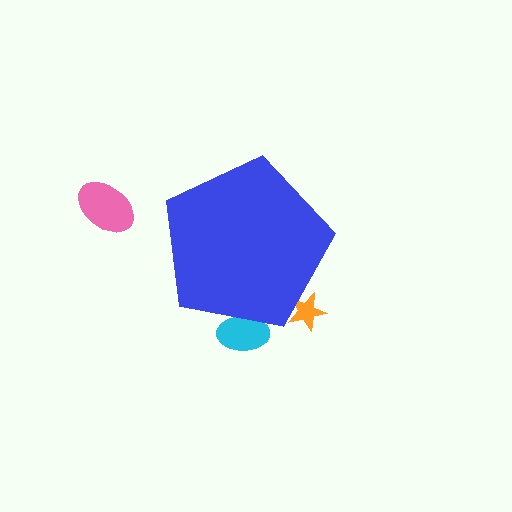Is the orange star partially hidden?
Yes, the orange star is partially hidden behind the blue pentagon.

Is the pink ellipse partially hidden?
No, the pink ellipse is fully visible.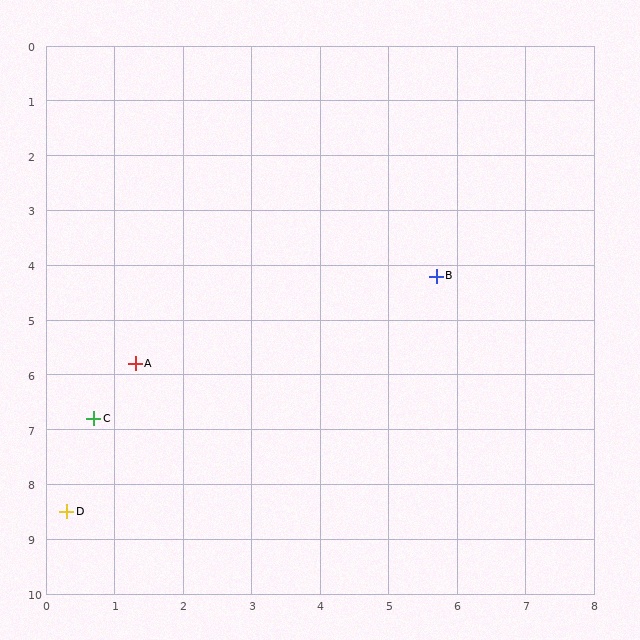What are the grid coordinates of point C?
Point C is at approximately (0.7, 6.8).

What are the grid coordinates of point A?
Point A is at approximately (1.3, 5.8).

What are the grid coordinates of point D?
Point D is at approximately (0.3, 8.5).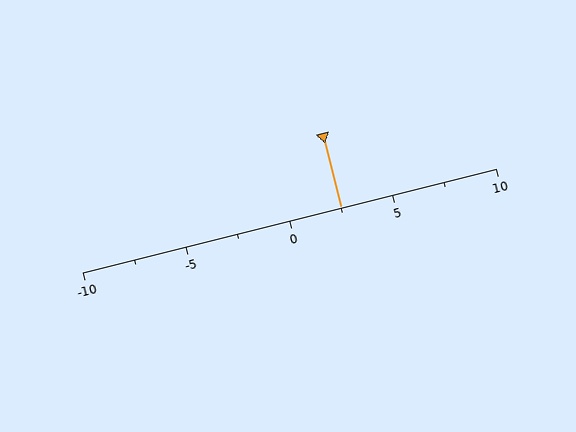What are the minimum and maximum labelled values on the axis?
The axis runs from -10 to 10.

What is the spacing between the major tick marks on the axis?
The major ticks are spaced 5 apart.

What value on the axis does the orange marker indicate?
The marker indicates approximately 2.5.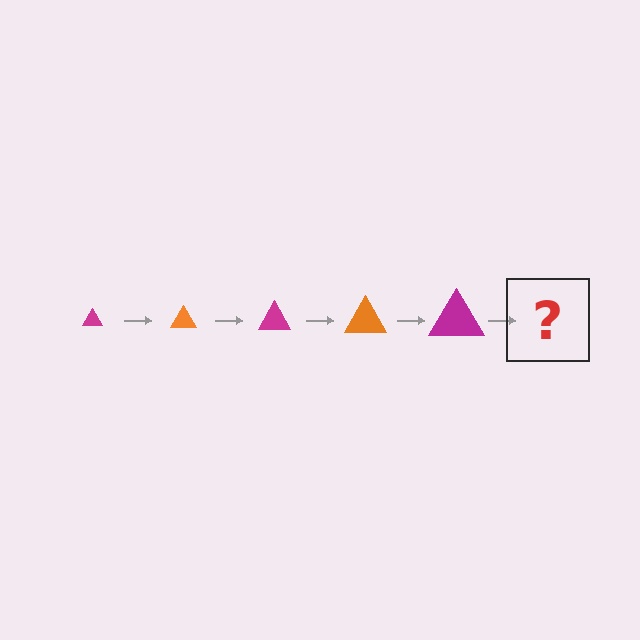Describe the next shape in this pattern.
It should be an orange triangle, larger than the previous one.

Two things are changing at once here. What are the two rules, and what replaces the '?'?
The two rules are that the triangle grows larger each step and the color cycles through magenta and orange. The '?' should be an orange triangle, larger than the previous one.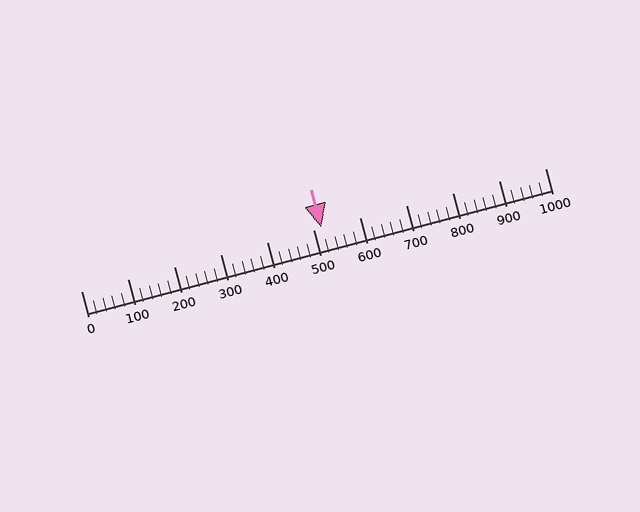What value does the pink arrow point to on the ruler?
The pink arrow points to approximately 518.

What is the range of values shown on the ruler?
The ruler shows values from 0 to 1000.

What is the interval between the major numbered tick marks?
The major tick marks are spaced 100 units apart.